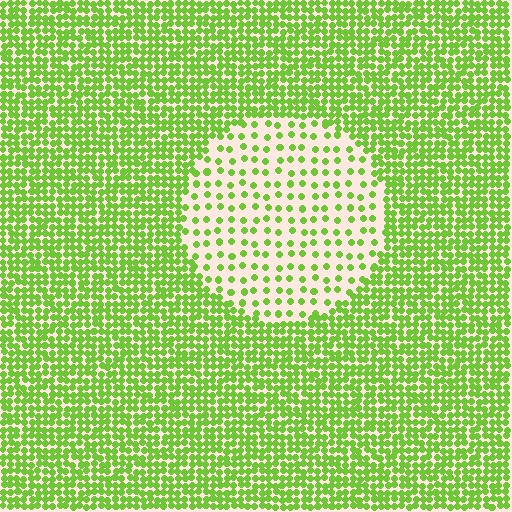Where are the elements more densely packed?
The elements are more densely packed outside the circle boundary.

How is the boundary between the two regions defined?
The boundary is defined by a change in element density (approximately 2.9x ratio). All elements are the same color, size, and shape.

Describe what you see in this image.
The image contains small lime elements arranged at two different densities. A circle-shaped region is visible where the elements are less densely packed than the surrounding area.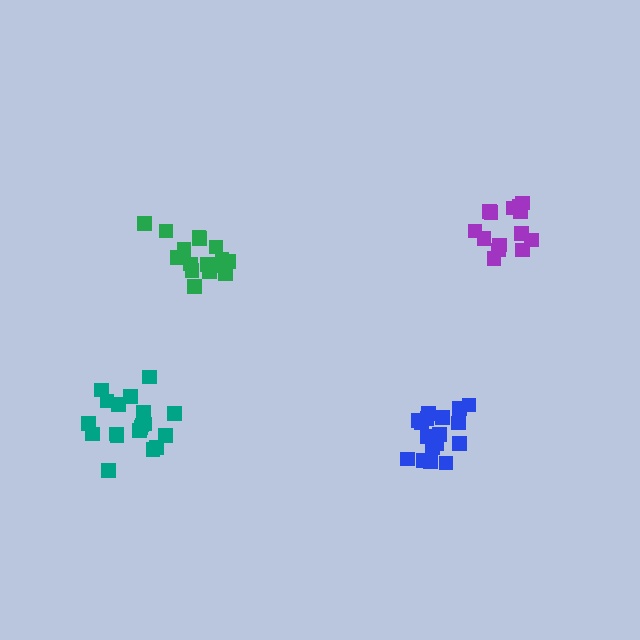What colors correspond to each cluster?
The clusters are colored: purple, teal, green, blue.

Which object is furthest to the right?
The purple cluster is rightmost.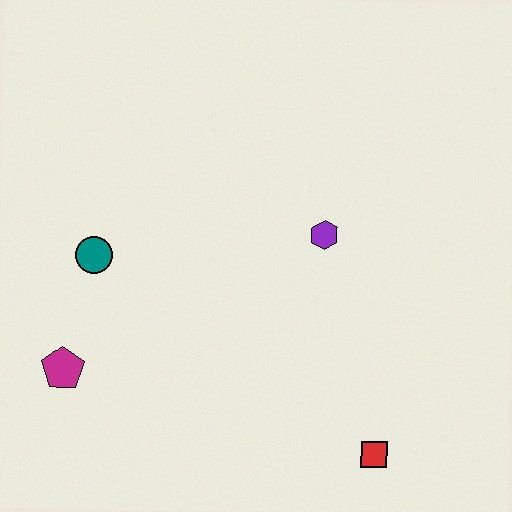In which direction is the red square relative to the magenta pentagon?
The red square is to the right of the magenta pentagon.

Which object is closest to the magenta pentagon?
The teal circle is closest to the magenta pentagon.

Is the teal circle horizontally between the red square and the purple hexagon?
No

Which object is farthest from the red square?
The teal circle is farthest from the red square.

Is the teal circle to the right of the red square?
No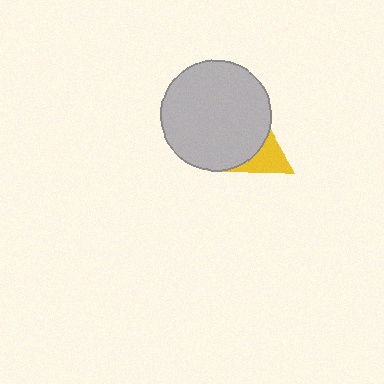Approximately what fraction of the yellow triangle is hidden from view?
Roughly 65% of the yellow triangle is hidden behind the light gray circle.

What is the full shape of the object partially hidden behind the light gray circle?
The partially hidden object is a yellow triangle.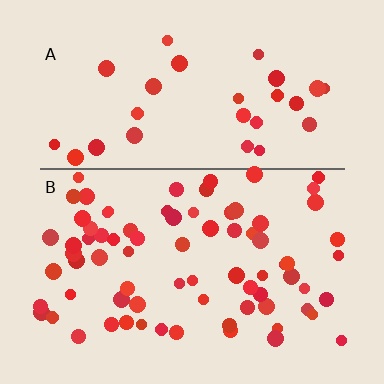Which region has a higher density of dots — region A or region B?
B (the bottom).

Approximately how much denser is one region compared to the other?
Approximately 2.4× — region B over region A.